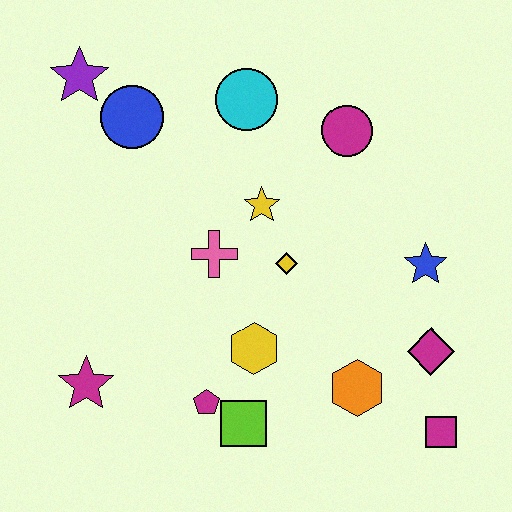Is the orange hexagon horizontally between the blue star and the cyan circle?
Yes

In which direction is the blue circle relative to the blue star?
The blue circle is to the left of the blue star.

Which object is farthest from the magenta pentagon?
The purple star is farthest from the magenta pentagon.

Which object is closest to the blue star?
The magenta diamond is closest to the blue star.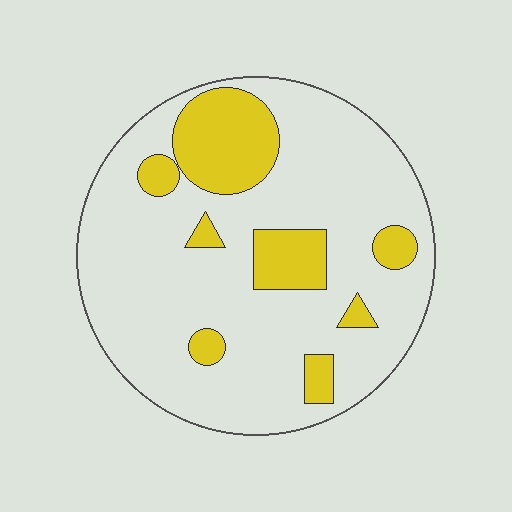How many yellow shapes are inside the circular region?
8.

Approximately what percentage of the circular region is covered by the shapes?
Approximately 20%.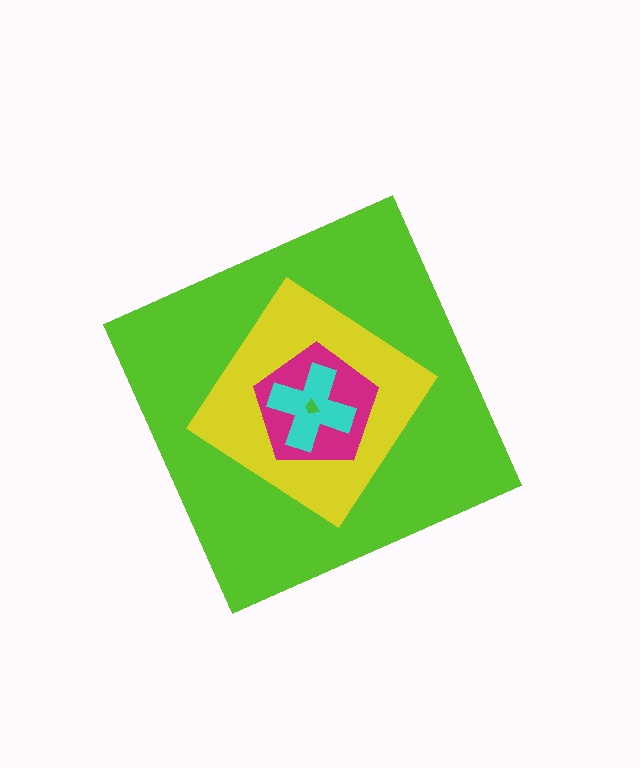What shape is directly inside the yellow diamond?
The magenta pentagon.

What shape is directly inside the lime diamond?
The yellow diamond.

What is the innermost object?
The green trapezoid.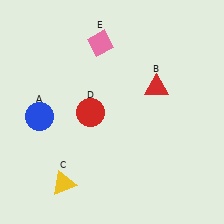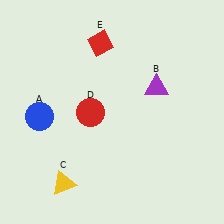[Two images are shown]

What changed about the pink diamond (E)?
In Image 1, E is pink. In Image 2, it changed to red.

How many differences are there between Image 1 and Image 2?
There are 2 differences between the two images.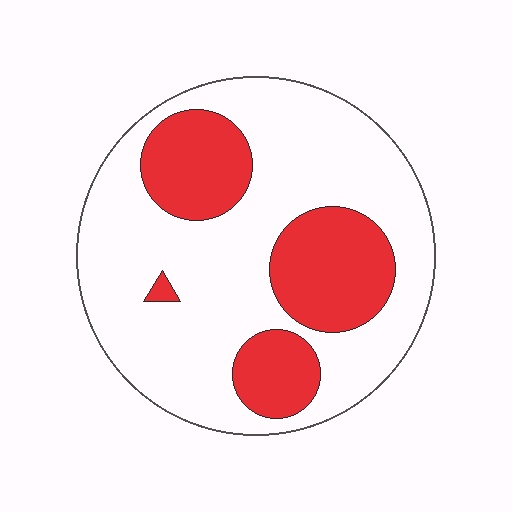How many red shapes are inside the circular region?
4.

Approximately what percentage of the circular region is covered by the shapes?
Approximately 30%.